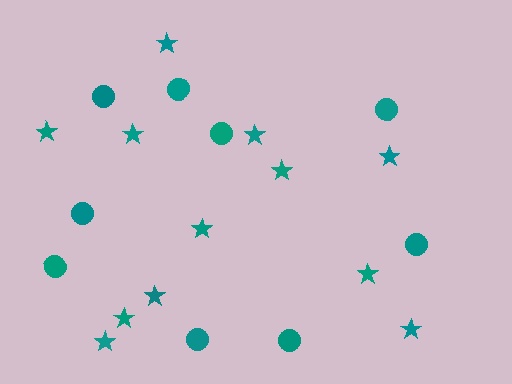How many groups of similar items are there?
There are 2 groups: one group of stars (12) and one group of circles (9).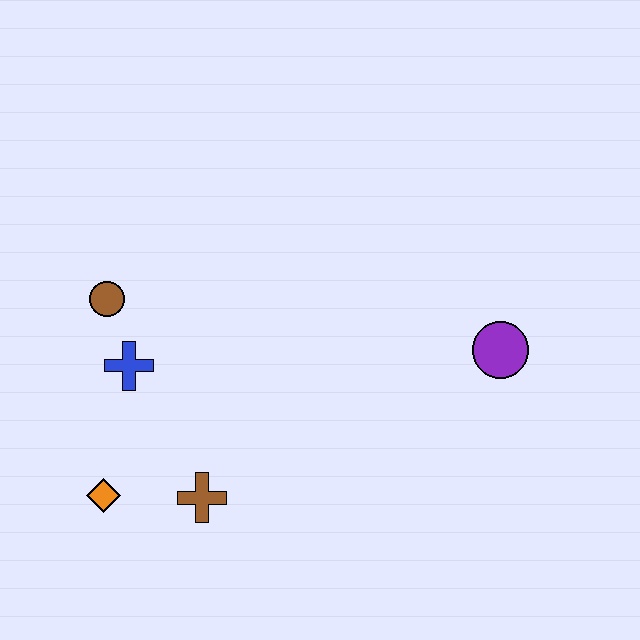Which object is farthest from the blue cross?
The purple circle is farthest from the blue cross.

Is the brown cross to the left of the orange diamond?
No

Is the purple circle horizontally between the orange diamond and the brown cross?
No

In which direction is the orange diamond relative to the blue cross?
The orange diamond is below the blue cross.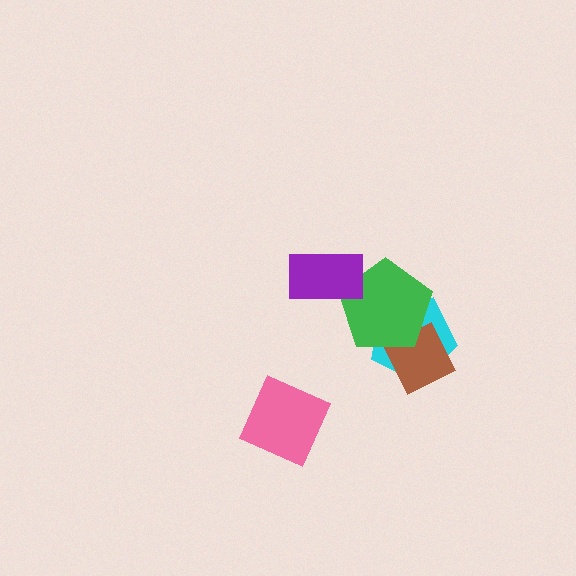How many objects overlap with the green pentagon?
3 objects overlap with the green pentagon.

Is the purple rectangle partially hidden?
No, no other shape covers it.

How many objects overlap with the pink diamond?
0 objects overlap with the pink diamond.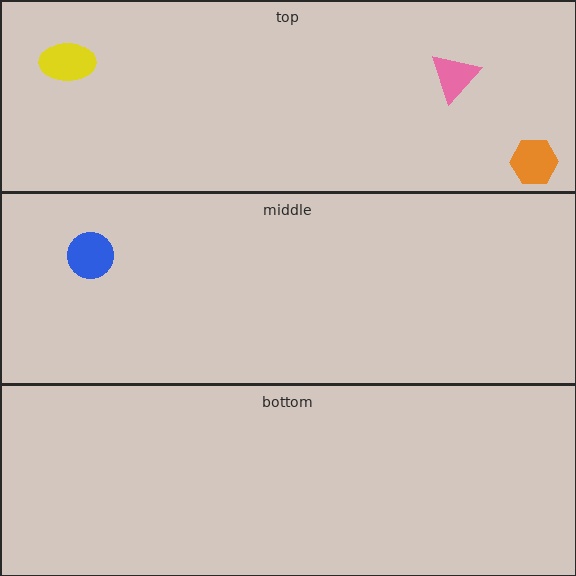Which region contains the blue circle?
The middle region.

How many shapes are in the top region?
3.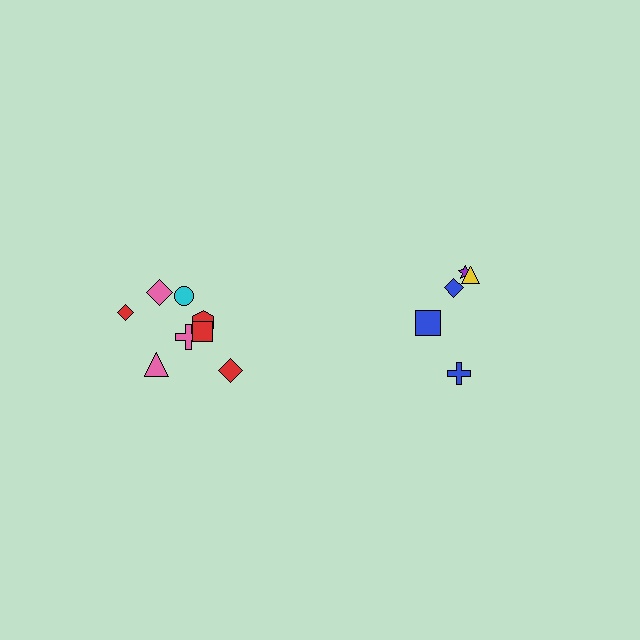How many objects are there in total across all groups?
There are 13 objects.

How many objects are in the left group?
There are 8 objects.